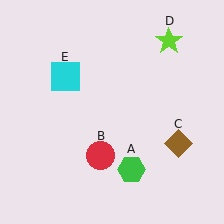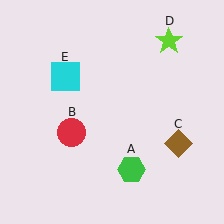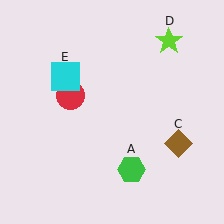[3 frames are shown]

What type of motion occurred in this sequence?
The red circle (object B) rotated clockwise around the center of the scene.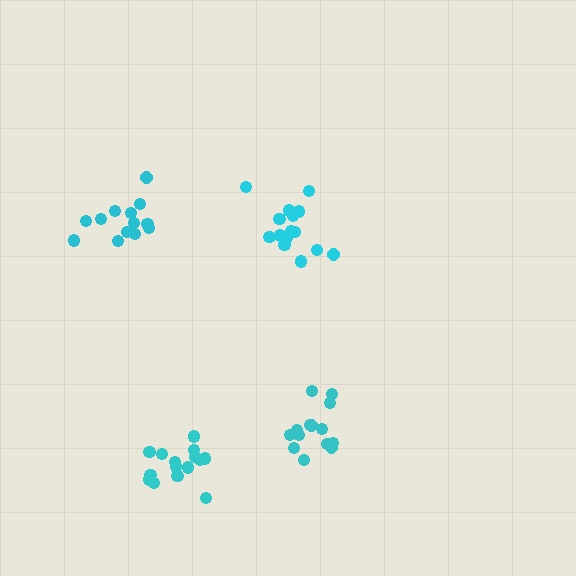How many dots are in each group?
Group 1: 15 dots, Group 2: 15 dots, Group 3: 13 dots, Group 4: 14 dots (57 total).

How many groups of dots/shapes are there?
There are 4 groups.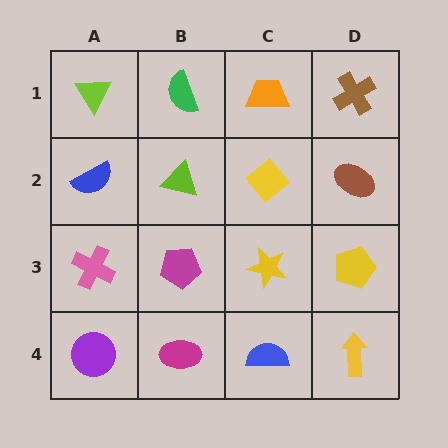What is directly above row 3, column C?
A yellow diamond.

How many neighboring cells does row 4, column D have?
2.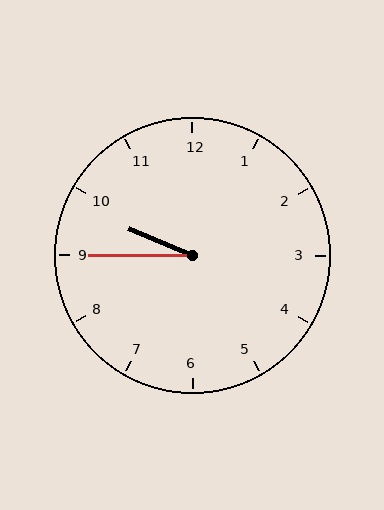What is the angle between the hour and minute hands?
Approximately 22 degrees.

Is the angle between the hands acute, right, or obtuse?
It is acute.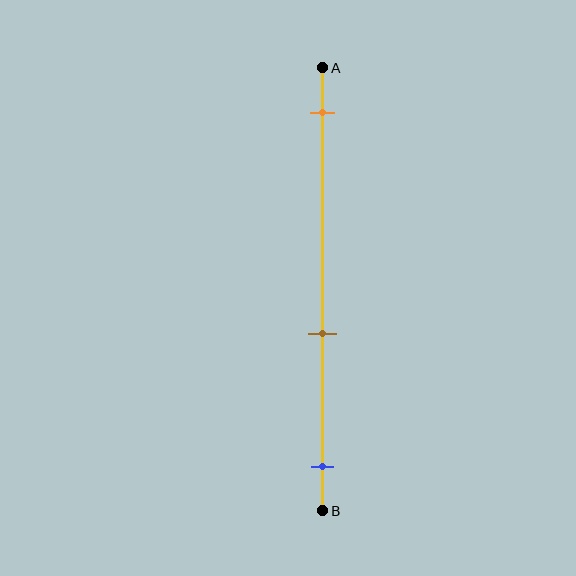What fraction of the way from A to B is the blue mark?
The blue mark is approximately 90% (0.9) of the way from A to B.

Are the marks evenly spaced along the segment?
No, the marks are not evenly spaced.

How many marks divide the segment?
There are 3 marks dividing the segment.